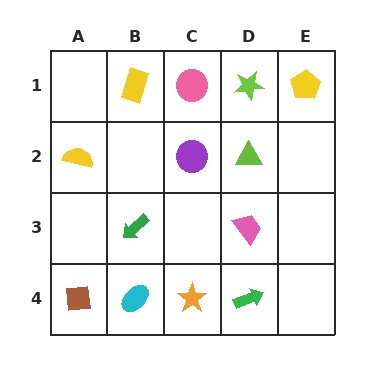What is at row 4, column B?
A cyan ellipse.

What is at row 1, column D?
A lime star.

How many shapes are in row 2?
3 shapes.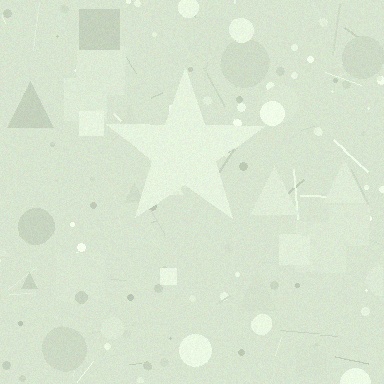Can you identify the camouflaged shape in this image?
The camouflaged shape is a star.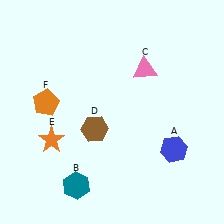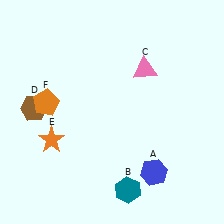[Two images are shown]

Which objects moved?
The objects that moved are: the blue hexagon (A), the teal hexagon (B), the brown hexagon (D).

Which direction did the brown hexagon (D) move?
The brown hexagon (D) moved left.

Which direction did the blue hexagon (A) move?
The blue hexagon (A) moved down.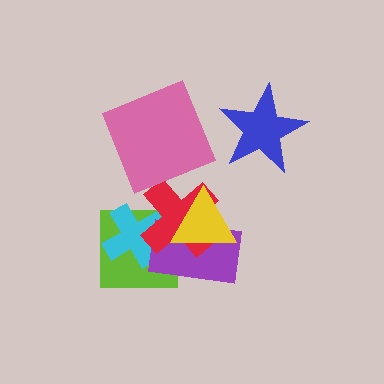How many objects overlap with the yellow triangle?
2 objects overlap with the yellow triangle.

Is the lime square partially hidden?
Yes, it is partially covered by another shape.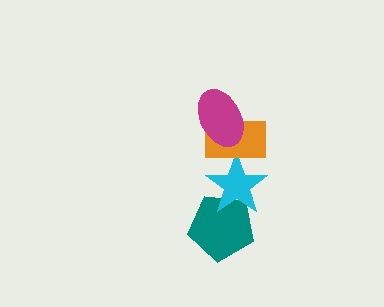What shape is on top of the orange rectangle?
The magenta ellipse is on top of the orange rectangle.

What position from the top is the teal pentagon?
The teal pentagon is 4th from the top.